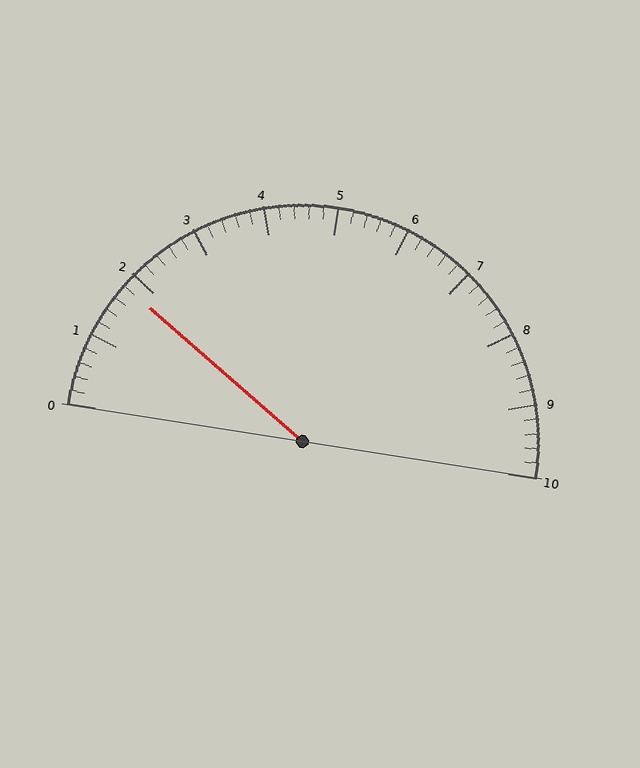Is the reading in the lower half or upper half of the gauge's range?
The reading is in the lower half of the range (0 to 10).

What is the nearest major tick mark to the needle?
The nearest major tick mark is 2.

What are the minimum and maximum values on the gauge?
The gauge ranges from 0 to 10.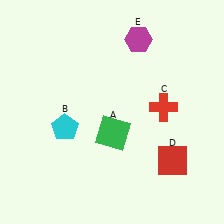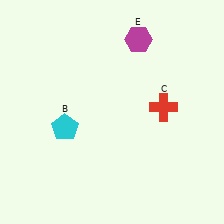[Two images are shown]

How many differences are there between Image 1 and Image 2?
There are 2 differences between the two images.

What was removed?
The red square (D), the green square (A) were removed in Image 2.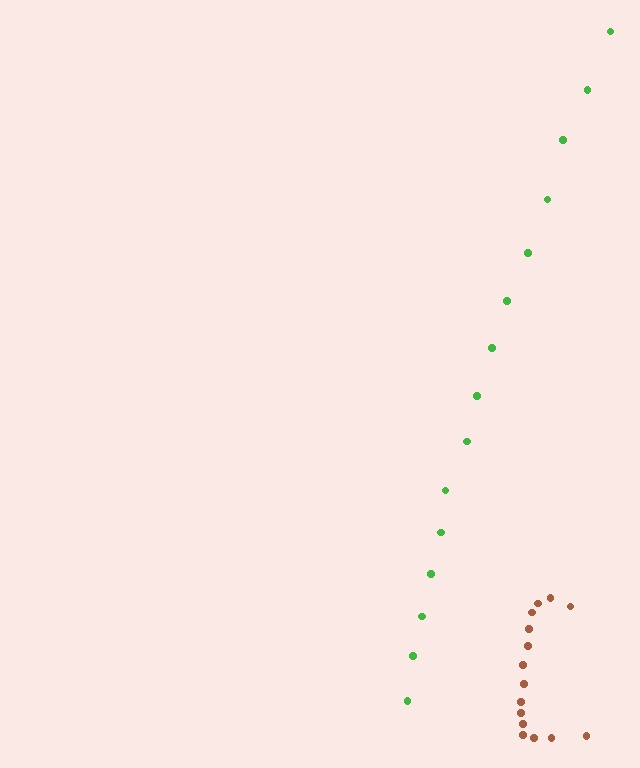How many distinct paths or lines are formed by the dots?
There are 2 distinct paths.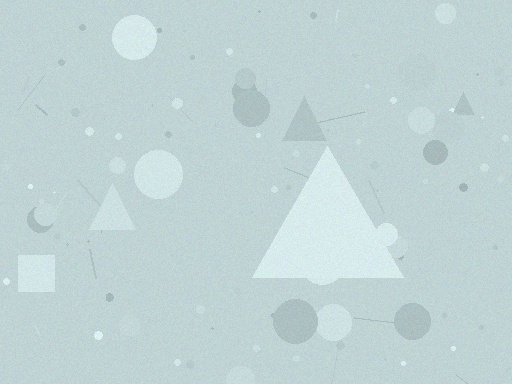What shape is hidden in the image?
A triangle is hidden in the image.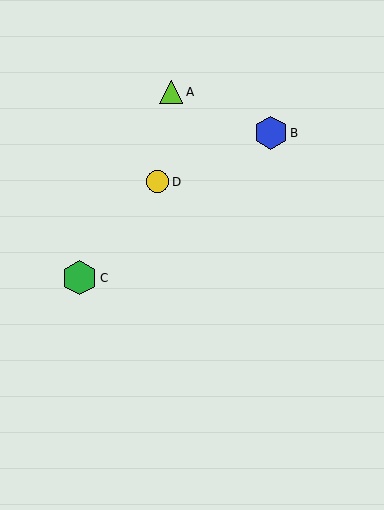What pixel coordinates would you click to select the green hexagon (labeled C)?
Click at (80, 278) to select the green hexagon C.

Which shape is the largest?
The green hexagon (labeled C) is the largest.